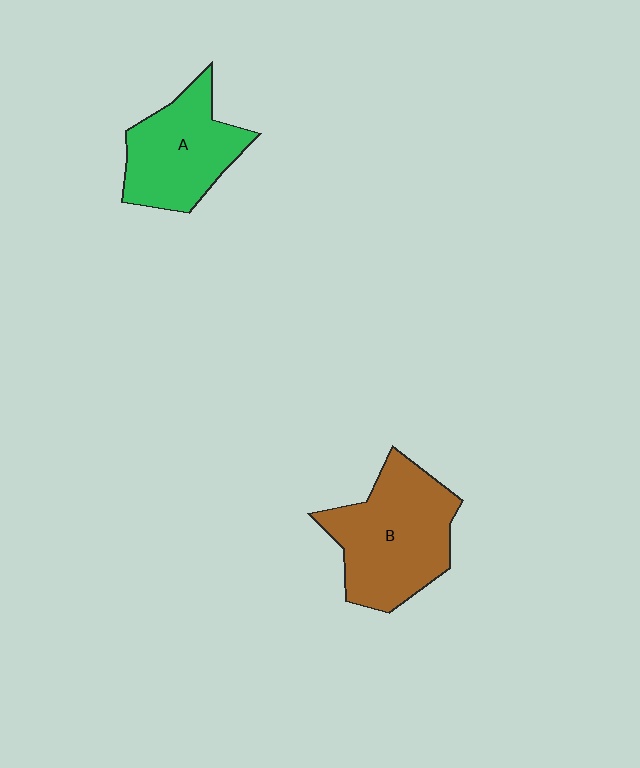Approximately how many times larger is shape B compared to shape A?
Approximately 1.3 times.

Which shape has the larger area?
Shape B (brown).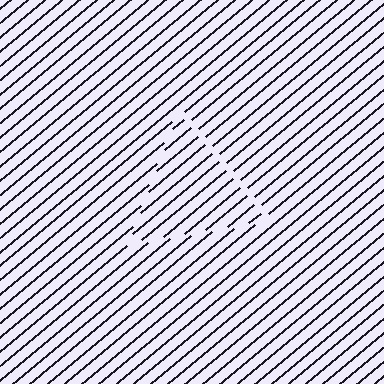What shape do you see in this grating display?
An illusory triangle. The interior of the shape contains the same grating, shifted by half a period — the contour is defined by the phase discontinuity where line-ends from the inner and outer gratings abut.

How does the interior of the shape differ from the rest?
The interior of the shape contains the same grating, shifted by half a period — the contour is defined by the phase discontinuity where line-ends from the inner and outer gratings abut.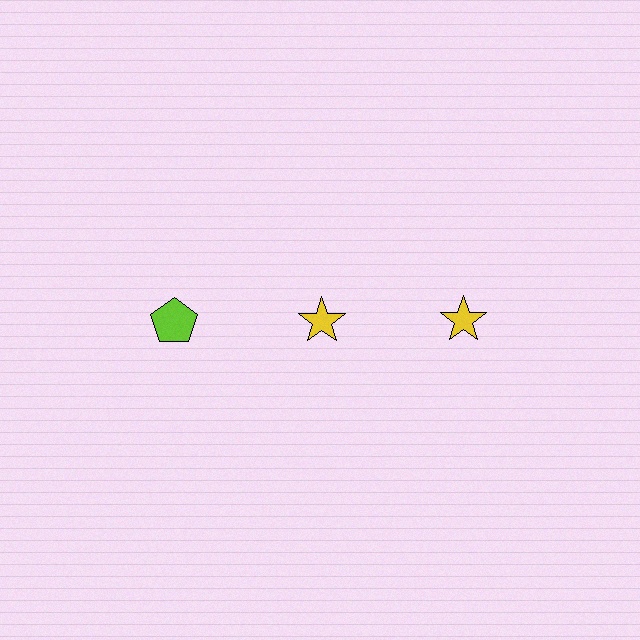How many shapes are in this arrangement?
There are 3 shapes arranged in a grid pattern.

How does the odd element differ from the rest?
It differs in both color (lime instead of yellow) and shape (pentagon instead of star).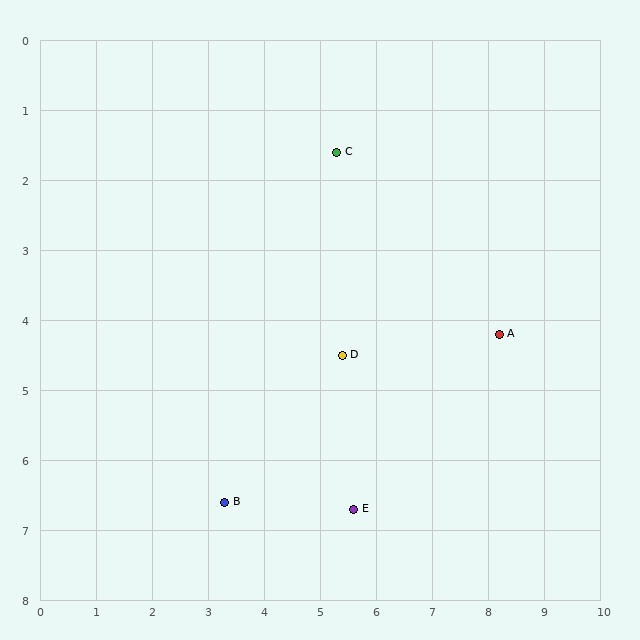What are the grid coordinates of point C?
Point C is at approximately (5.3, 1.6).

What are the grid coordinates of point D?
Point D is at approximately (5.4, 4.5).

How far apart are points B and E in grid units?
Points B and E are about 2.3 grid units apart.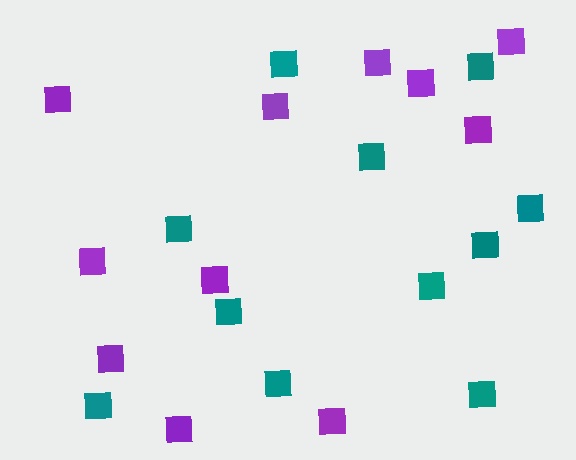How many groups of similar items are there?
There are 2 groups: one group of purple squares (11) and one group of teal squares (11).